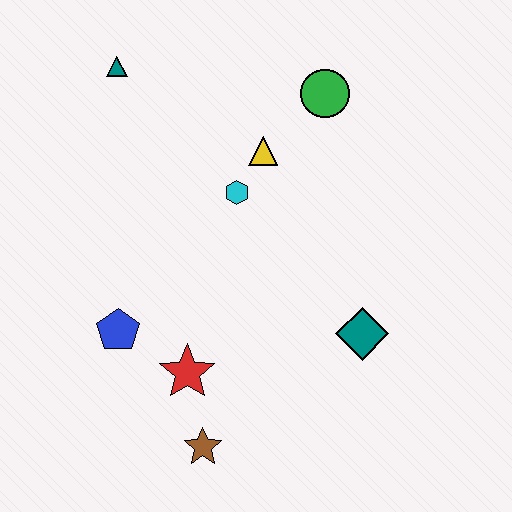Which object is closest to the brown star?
The red star is closest to the brown star.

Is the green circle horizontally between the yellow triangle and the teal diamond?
Yes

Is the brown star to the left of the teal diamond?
Yes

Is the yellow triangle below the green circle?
Yes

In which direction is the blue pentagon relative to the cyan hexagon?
The blue pentagon is below the cyan hexagon.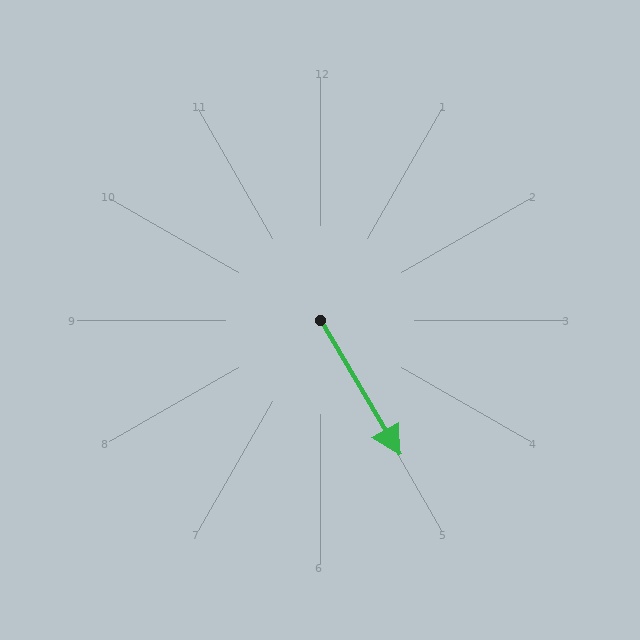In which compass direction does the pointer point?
Southeast.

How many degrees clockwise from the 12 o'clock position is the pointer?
Approximately 149 degrees.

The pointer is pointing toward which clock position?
Roughly 5 o'clock.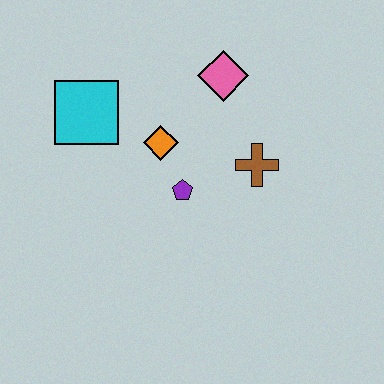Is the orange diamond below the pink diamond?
Yes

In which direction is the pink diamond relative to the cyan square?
The pink diamond is to the right of the cyan square.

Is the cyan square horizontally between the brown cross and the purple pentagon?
No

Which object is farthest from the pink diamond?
The cyan square is farthest from the pink diamond.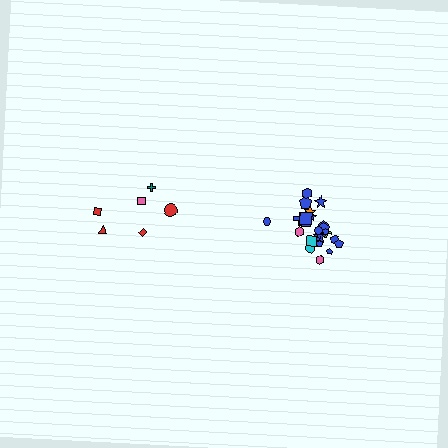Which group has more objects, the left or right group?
The right group.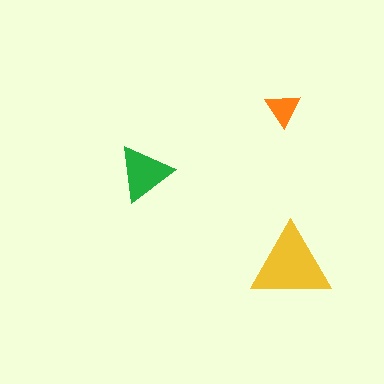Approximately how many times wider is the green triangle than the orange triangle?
About 1.5 times wider.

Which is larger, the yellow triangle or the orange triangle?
The yellow one.